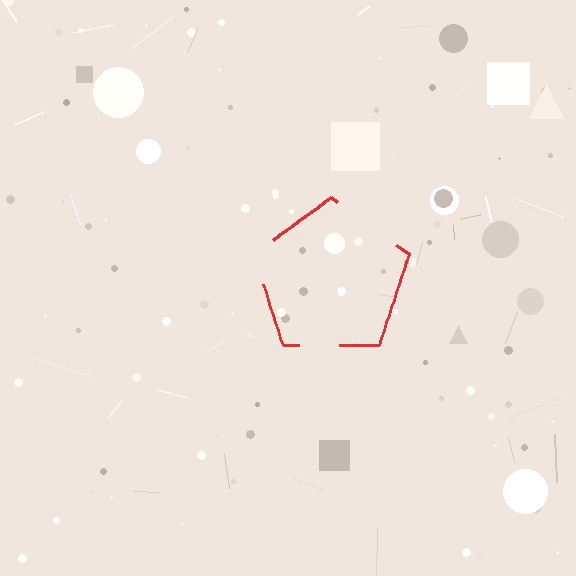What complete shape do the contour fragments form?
The contour fragments form a pentagon.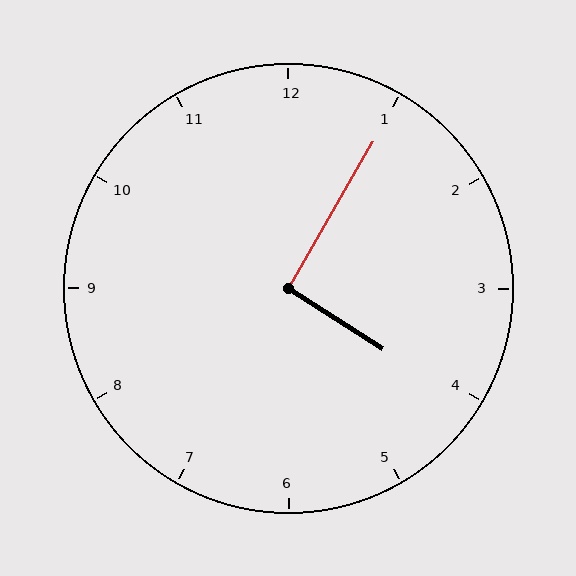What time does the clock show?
4:05.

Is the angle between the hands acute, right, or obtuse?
It is right.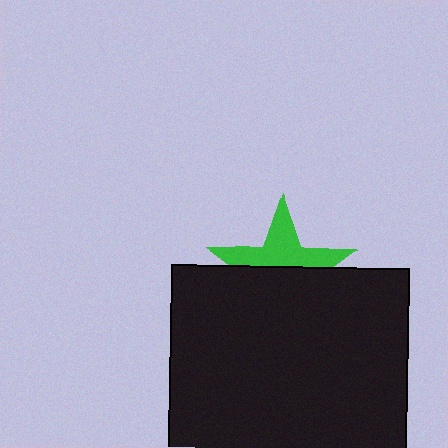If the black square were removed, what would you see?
You would see the complete green star.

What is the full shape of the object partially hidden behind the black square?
The partially hidden object is a green star.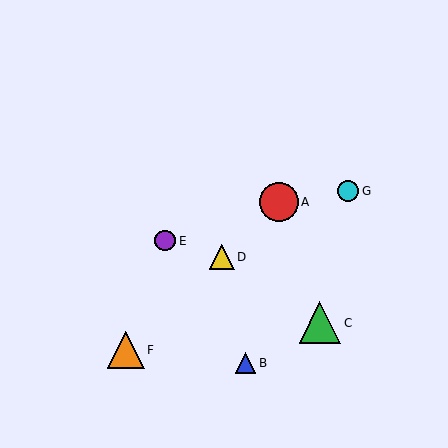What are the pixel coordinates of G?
Object G is at (348, 191).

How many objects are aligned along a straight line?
3 objects (A, D, F) are aligned along a straight line.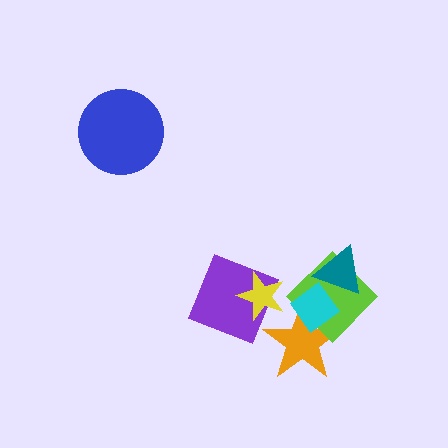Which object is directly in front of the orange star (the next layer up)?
The lime diamond is directly in front of the orange star.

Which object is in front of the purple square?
The yellow star is in front of the purple square.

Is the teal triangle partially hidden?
No, no other shape covers it.